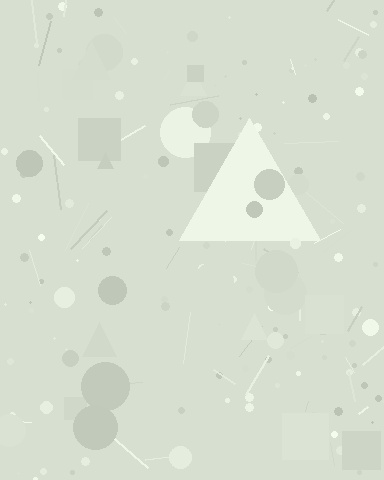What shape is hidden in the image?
A triangle is hidden in the image.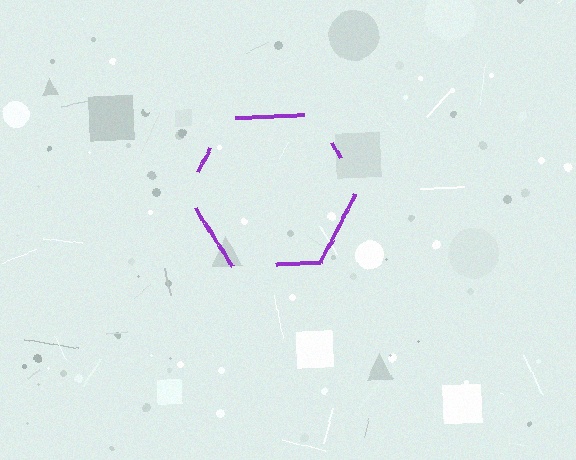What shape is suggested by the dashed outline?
The dashed outline suggests a hexagon.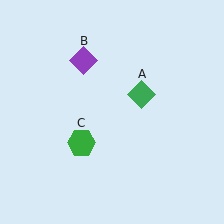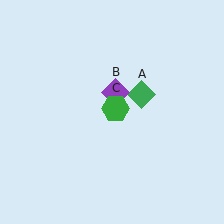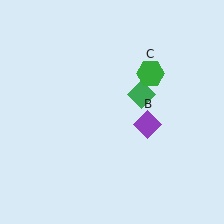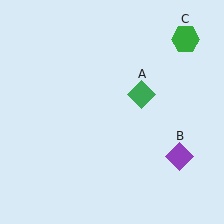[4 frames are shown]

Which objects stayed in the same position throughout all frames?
Green diamond (object A) remained stationary.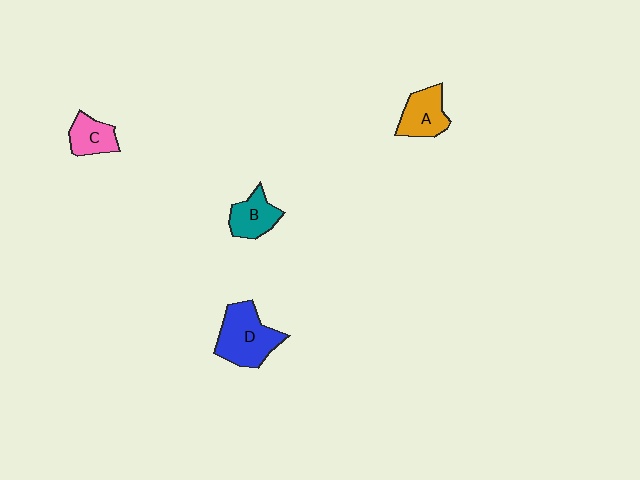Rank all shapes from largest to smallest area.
From largest to smallest: D (blue), A (orange), B (teal), C (pink).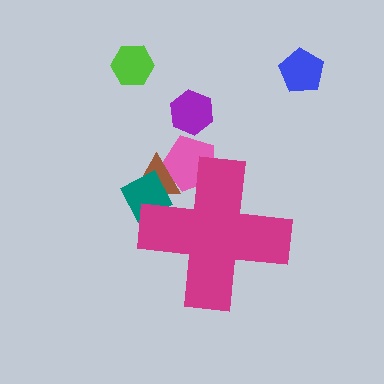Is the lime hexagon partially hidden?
No, the lime hexagon is fully visible.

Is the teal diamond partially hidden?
Yes, the teal diamond is partially hidden behind the magenta cross.